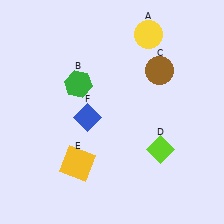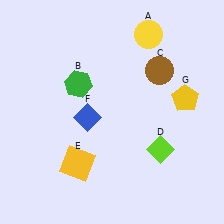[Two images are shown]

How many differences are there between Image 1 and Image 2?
There is 1 difference between the two images.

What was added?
A yellow pentagon (G) was added in Image 2.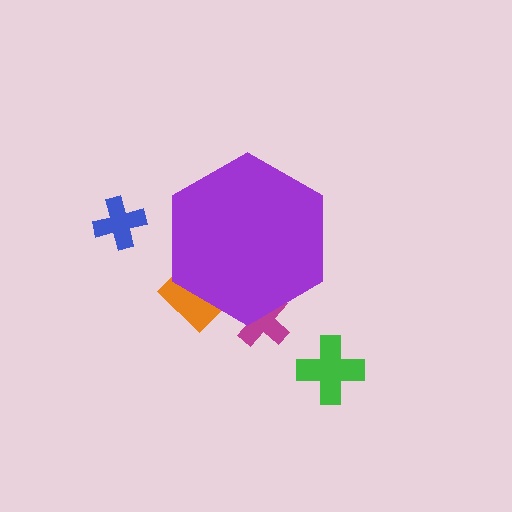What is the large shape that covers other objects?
A purple hexagon.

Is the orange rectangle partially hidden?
Yes, the orange rectangle is partially hidden behind the purple hexagon.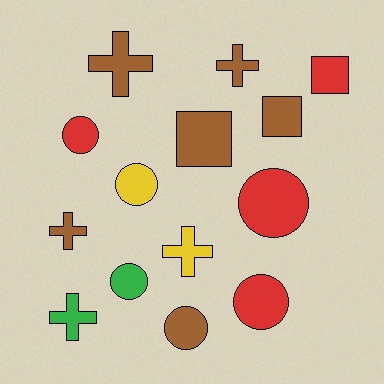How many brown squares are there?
There are 2 brown squares.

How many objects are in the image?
There are 14 objects.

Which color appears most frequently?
Brown, with 6 objects.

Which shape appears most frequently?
Circle, with 6 objects.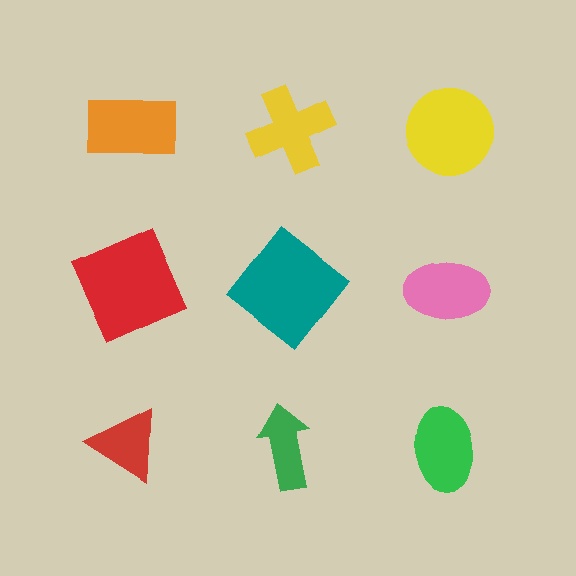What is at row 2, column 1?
A red square.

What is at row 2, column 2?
A teal diamond.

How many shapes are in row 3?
3 shapes.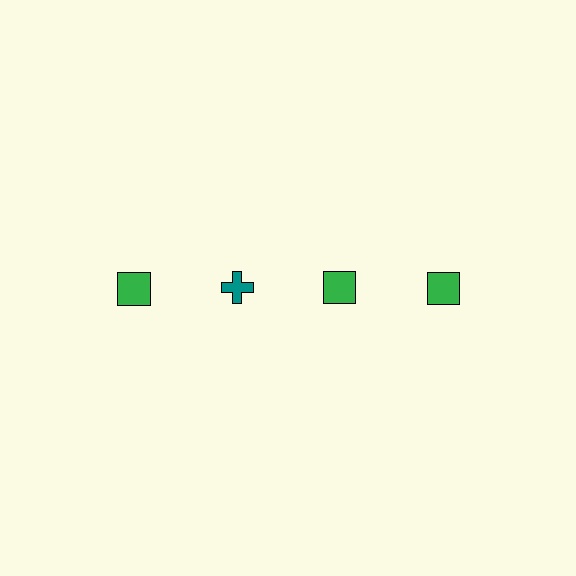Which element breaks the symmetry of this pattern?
The teal cross in the top row, second from left column breaks the symmetry. All other shapes are green squares.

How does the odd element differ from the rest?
It differs in both color (teal instead of green) and shape (cross instead of square).